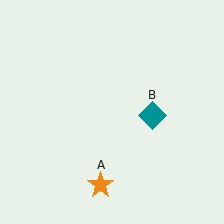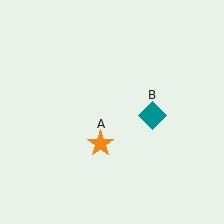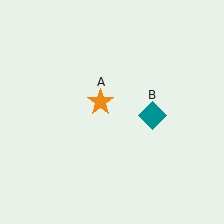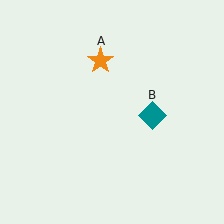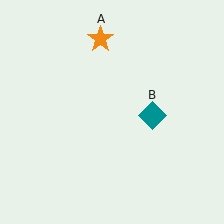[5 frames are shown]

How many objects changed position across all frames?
1 object changed position: orange star (object A).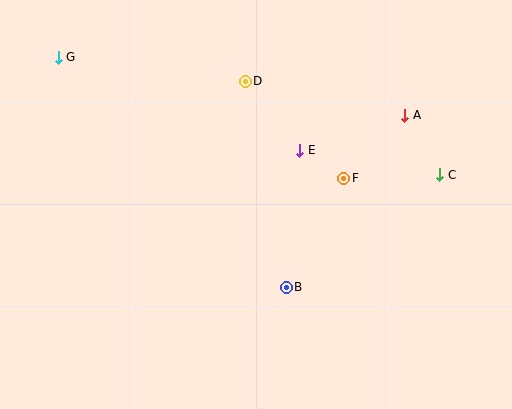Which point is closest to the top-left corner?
Point G is closest to the top-left corner.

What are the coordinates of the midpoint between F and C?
The midpoint between F and C is at (392, 177).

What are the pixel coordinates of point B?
Point B is at (286, 287).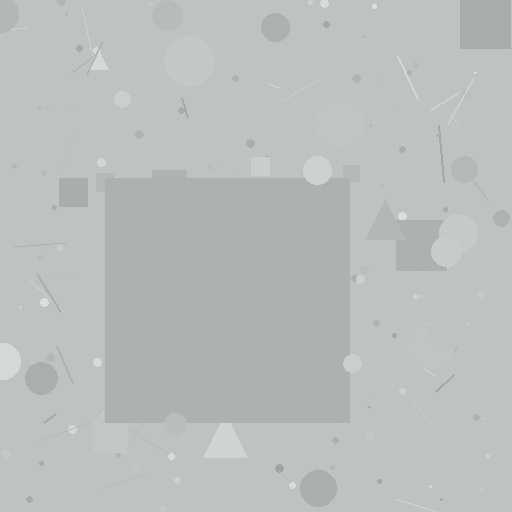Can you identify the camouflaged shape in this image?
The camouflaged shape is a square.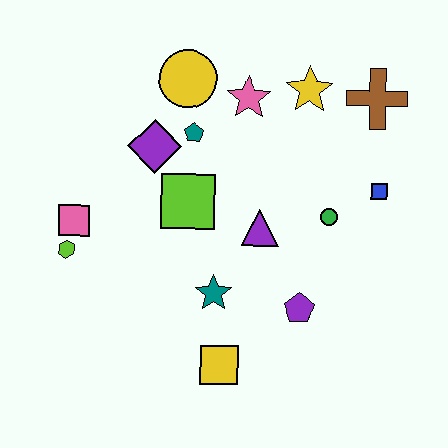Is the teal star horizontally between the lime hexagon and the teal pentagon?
No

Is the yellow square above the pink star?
No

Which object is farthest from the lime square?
The brown cross is farthest from the lime square.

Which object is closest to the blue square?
The green circle is closest to the blue square.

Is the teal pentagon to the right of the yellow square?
No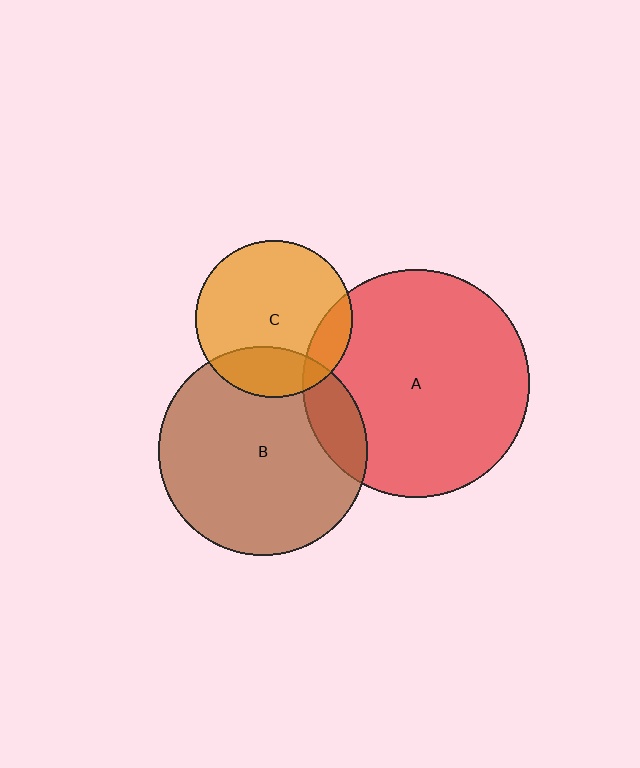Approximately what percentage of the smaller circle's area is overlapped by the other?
Approximately 15%.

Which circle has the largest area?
Circle A (red).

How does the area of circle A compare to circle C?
Approximately 2.1 times.